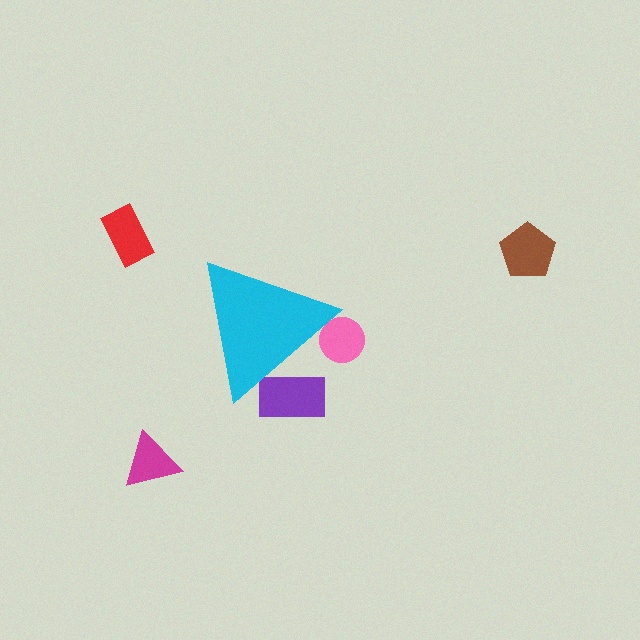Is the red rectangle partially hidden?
No, the red rectangle is fully visible.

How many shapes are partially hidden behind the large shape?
2 shapes are partially hidden.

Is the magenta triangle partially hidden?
No, the magenta triangle is fully visible.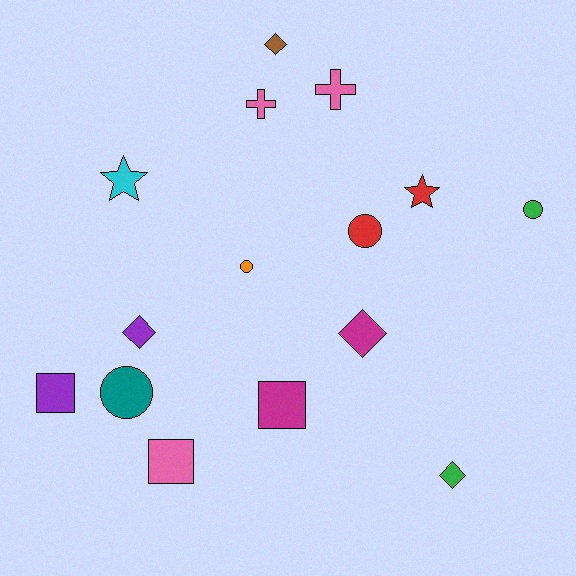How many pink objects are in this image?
There are 3 pink objects.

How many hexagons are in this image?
There are no hexagons.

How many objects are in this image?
There are 15 objects.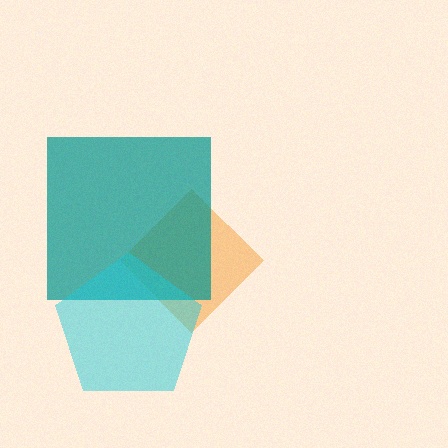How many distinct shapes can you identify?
There are 3 distinct shapes: an orange diamond, a teal square, a cyan pentagon.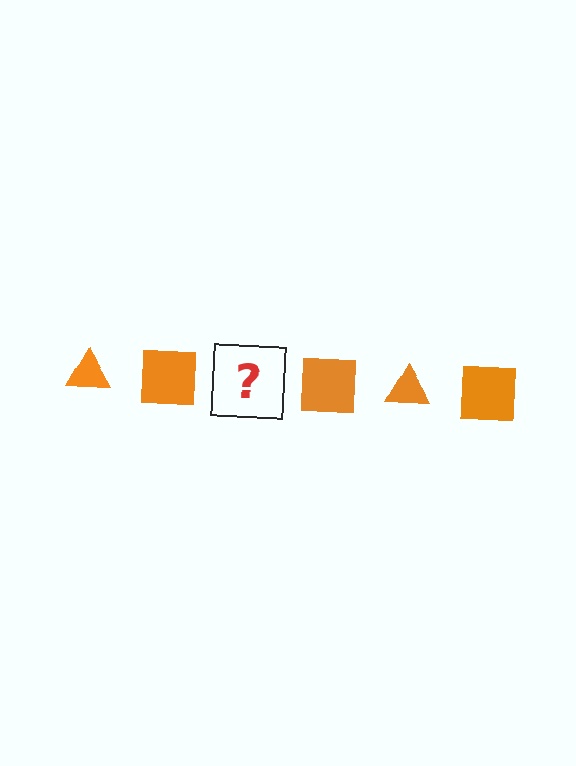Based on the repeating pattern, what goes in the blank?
The blank should be an orange triangle.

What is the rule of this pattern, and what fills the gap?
The rule is that the pattern cycles through triangle, square shapes in orange. The gap should be filled with an orange triangle.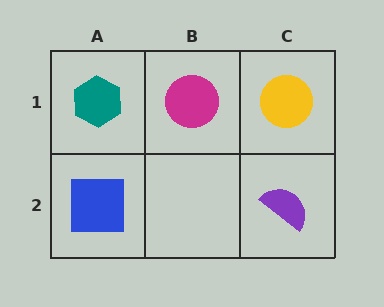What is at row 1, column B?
A magenta circle.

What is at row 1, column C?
A yellow circle.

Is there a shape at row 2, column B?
No, that cell is empty.